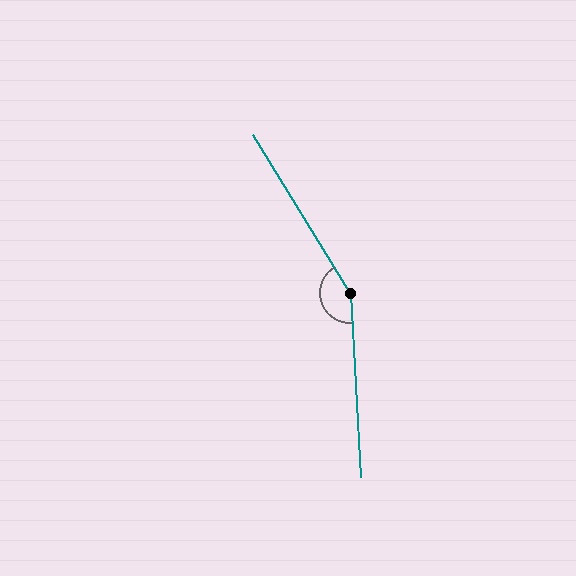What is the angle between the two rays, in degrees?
Approximately 151 degrees.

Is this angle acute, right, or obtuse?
It is obtuse.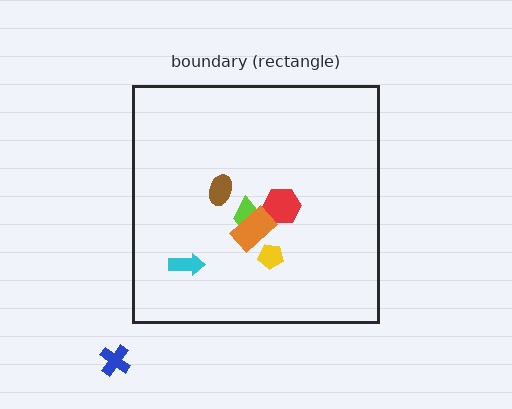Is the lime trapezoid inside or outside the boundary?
Inside.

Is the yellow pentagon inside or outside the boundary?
Inside.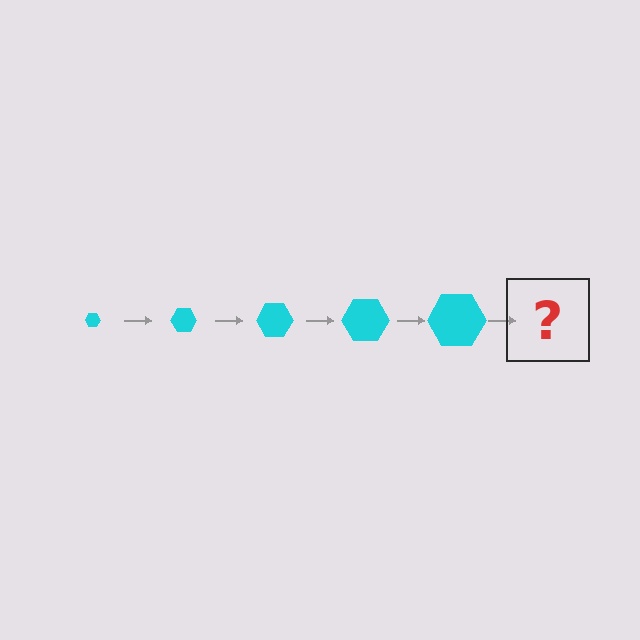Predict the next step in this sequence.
The next step is a cyan hexagon, larger than the previous one.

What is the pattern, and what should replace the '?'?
The pattern is that the hexagon gets progressively larger each step. The '?' should be a cyan hexagon, larger than the previous one.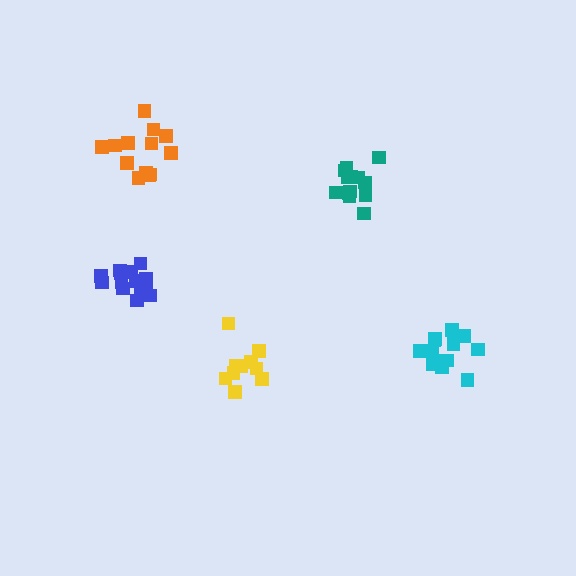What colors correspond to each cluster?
The clusters are colored: cyan, orange, blue, teal, yellow.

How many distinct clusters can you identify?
There are 5 distinct clusters.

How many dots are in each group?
Group 1: 13 dots, Group 2: 13 dots, Group 3: 14 dots, Group 4: 13 dots, Group 5: 10 dots (63 total).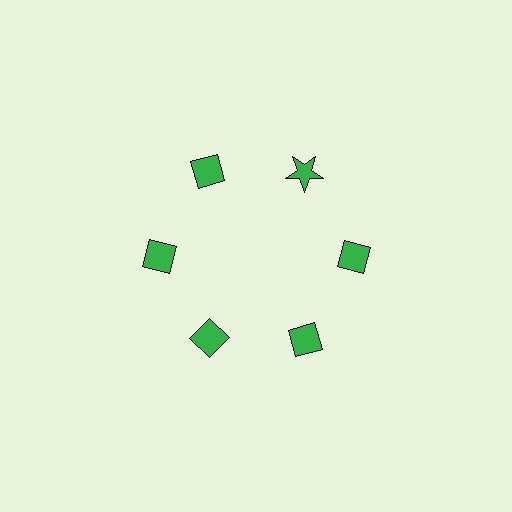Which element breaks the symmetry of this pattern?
The green star at roughly the 1 o'clock position breaks the symmetry. All other shapes are green diamonds.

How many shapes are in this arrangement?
There are 6 shapes arranged in a ring pattern.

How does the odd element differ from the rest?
It has a different shape: star instead of diamond.